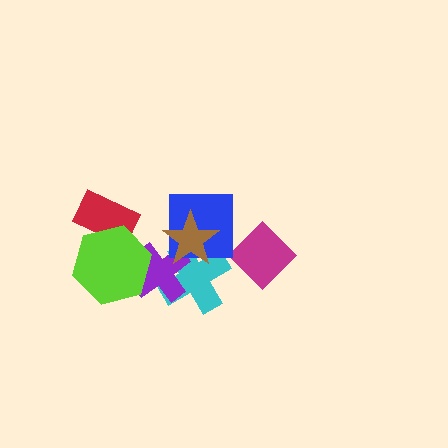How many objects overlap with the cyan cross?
3 objects overlap with the cyan cross.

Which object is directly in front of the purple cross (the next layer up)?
The lime hexagon is directly in front of the purple cross.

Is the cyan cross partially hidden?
Yes, it is partially covered by another shape.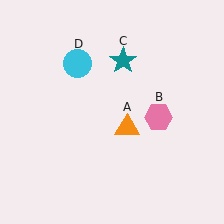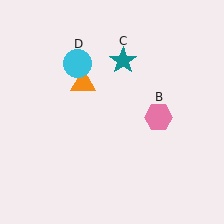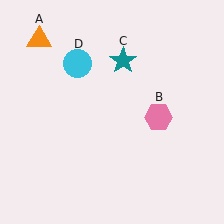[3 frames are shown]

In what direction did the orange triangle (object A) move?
The orange triangle (object A) moved up and to the left.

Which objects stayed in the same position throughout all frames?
Pink hexagon (object B) and teal star (object C) and cyan circle (object D) remained stationary.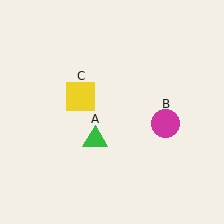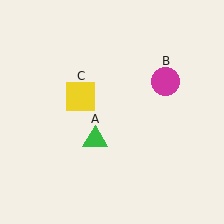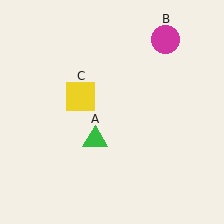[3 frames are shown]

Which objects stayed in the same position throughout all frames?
Green triangle (object A) and yellow square (object C) remained stationary.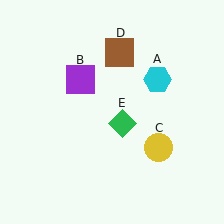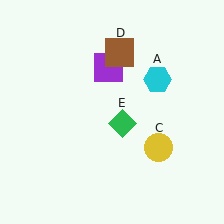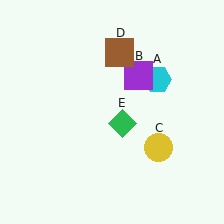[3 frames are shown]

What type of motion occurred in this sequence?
The purple square (object B) rotated clockwise around the center of the scene.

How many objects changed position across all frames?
1 object changed position: purple square (object B).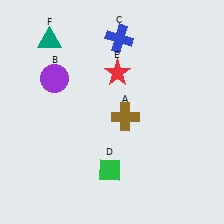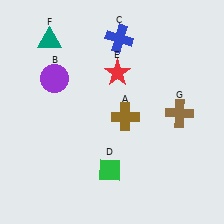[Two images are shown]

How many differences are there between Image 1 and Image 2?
There is 1 difference between the two images.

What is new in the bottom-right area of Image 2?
A brown cross (G) was added in the bottom-right area of Image 2.